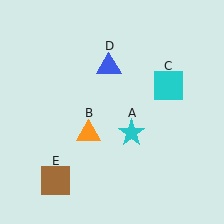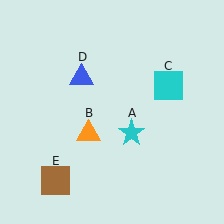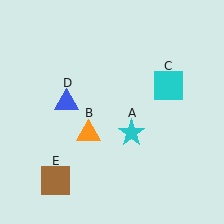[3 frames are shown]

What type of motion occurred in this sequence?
The blue triangle (object D) rotated counterclockwise around the center of the scene.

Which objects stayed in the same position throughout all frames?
Cyan star (object A) and orange triangle (object B) and cyan square (object C) and brown square (object E) remained stationary.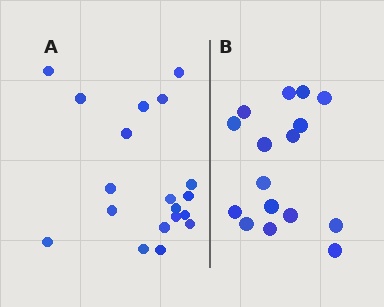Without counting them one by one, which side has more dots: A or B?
Region A (the left region) has more dots.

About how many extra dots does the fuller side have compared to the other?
Region A has just a few more — roughly 2 or 3 more dots than region B.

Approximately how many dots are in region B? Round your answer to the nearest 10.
About 20 dots. (The exact count is 16, which rounds to 20.)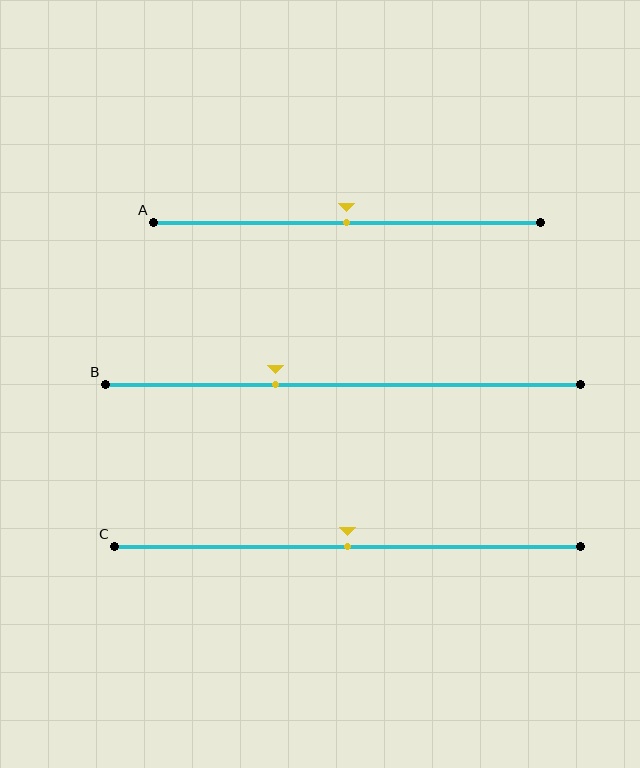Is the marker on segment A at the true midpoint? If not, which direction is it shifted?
Yes, the marker on segment A is at the true midpoint.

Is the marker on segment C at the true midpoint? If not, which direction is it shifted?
Yes, the marker on segment C is at the true midpoint.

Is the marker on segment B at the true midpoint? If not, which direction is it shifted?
No, the marker on segment B is shifted to the left by about 14% of the segment length.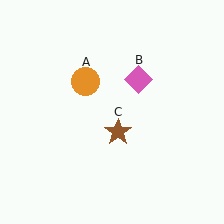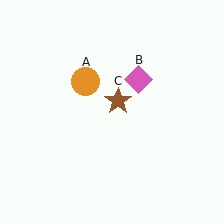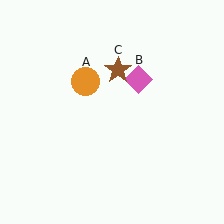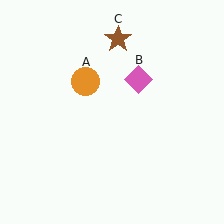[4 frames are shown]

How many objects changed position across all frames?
1 object changed position: brown star (object C).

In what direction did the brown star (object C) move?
The brown star (object C) moved up.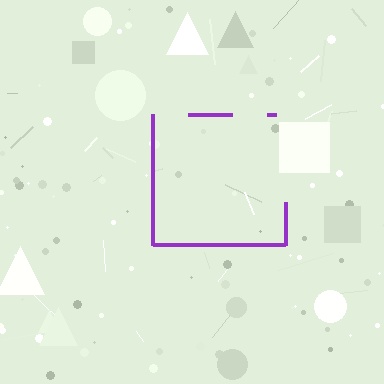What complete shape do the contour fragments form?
The contour fragments form a square.